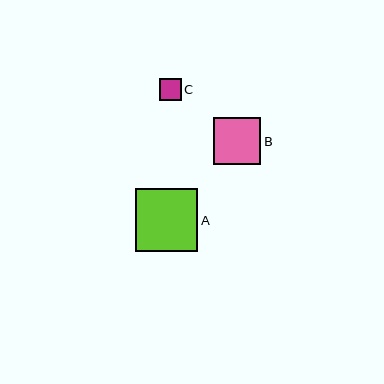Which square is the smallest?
Square C is the smallest with a size of approximately 22 pixels.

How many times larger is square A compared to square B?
Square A is approximately 1.3 times the size of square B.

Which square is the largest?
Square A is the largest with a size of approximately 62 pixels.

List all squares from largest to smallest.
From largest to smallest: A, B, C.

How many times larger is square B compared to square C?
Square B is approximately 2.2 times the size of square C.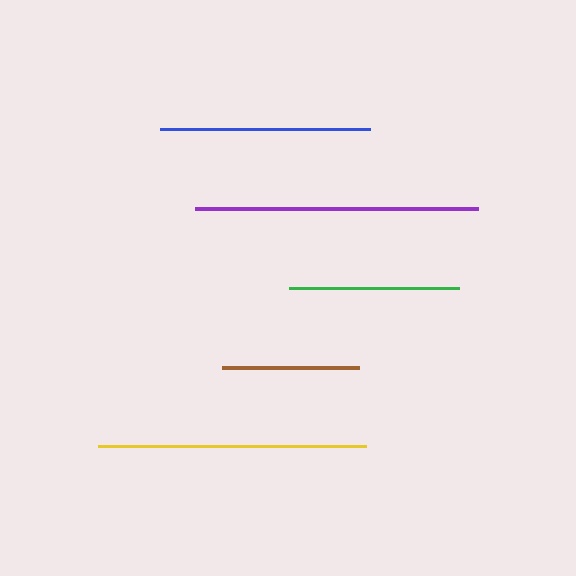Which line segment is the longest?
The purple line is the longest at approximately 283 pixels.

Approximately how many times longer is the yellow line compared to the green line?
The yellow line is approximately 1.6 times the length of the green line.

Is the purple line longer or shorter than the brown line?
The purple line is longer than the brown line.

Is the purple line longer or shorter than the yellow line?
The purple line is longer than the yellow line.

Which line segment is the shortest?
The brown line is the shortest at approximately 137 pixels.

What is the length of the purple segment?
The purple segment is approximately 283 pixels long.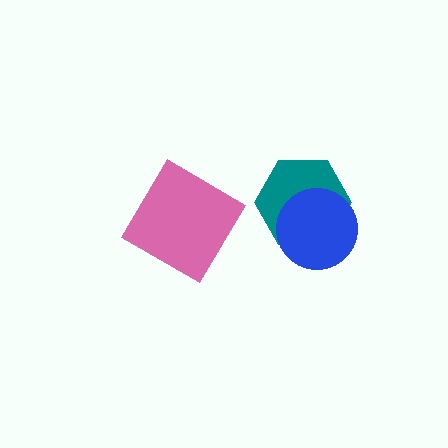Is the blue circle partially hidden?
No, no other shape covers it.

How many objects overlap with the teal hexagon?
1 object overlaps with the teal hexagon.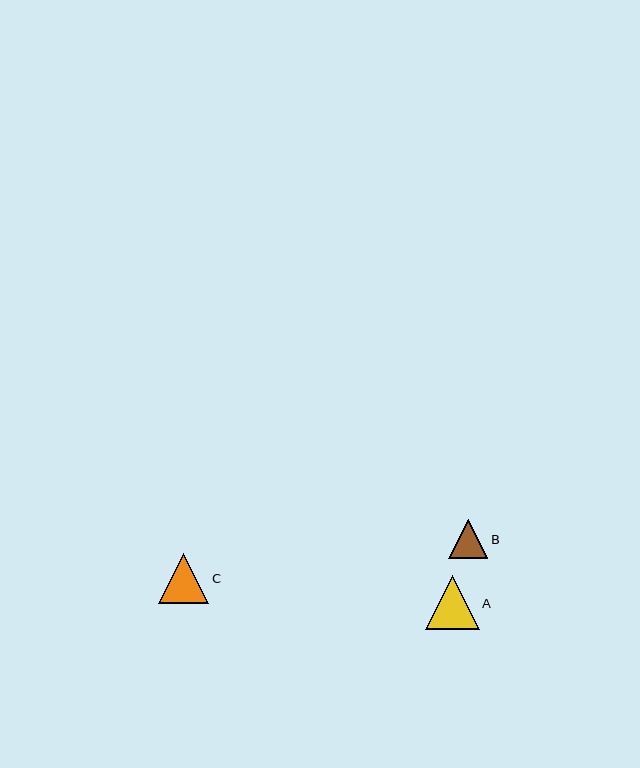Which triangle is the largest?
Triangle A is the largest with a size of approximately 54 pixels.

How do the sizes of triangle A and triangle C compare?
Triangle A and triangle C are approximately the same size.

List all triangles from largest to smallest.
From largest to smallest: A, C, B.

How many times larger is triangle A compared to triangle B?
Triangle A is approximately 1.4 times the size of triangle B.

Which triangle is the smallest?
Triangle B is the smallest with a size of approximately 39 pixels.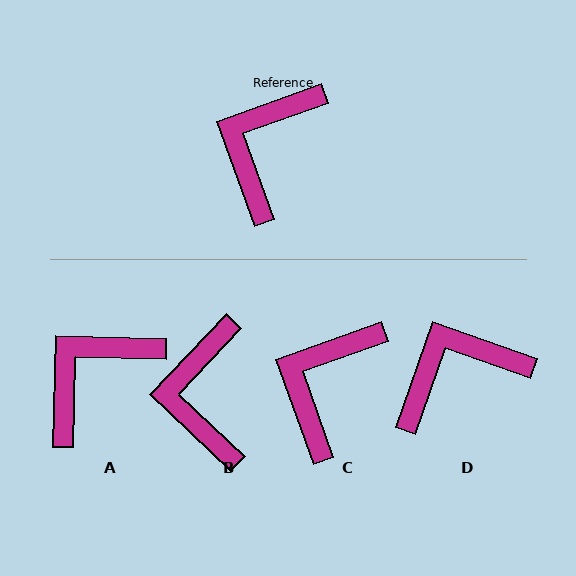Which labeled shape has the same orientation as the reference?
C.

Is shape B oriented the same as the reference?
No, it is off by about 27 degrees.